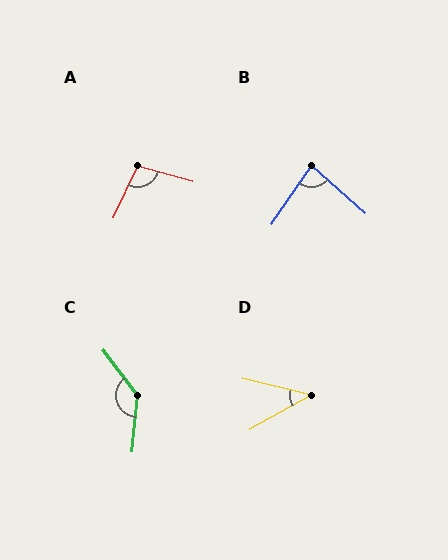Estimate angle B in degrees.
Approximately 83 degrees.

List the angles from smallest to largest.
D (43°), B (83°), A (100°), C (137°).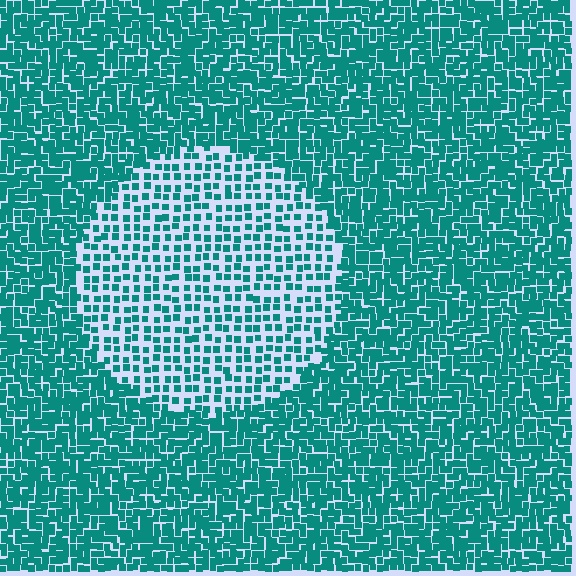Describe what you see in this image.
The image contains small teal elements arranged at two different densities. A circle-shaped region is visible where the elements are less densely packed than the surrounding area.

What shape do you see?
I see a circle.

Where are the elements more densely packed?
The elements are more densely packed outside the circle boundary.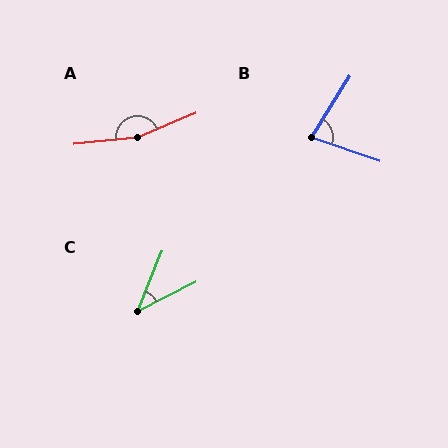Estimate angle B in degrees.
Approximately 77 degrees.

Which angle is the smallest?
C, at approximately 41 degrees.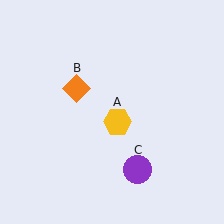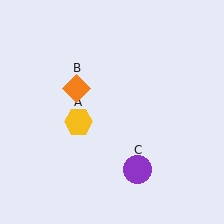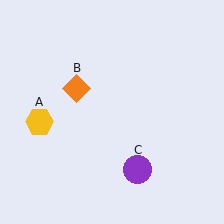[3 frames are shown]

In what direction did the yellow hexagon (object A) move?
The yellow hexagon (object A) moved left.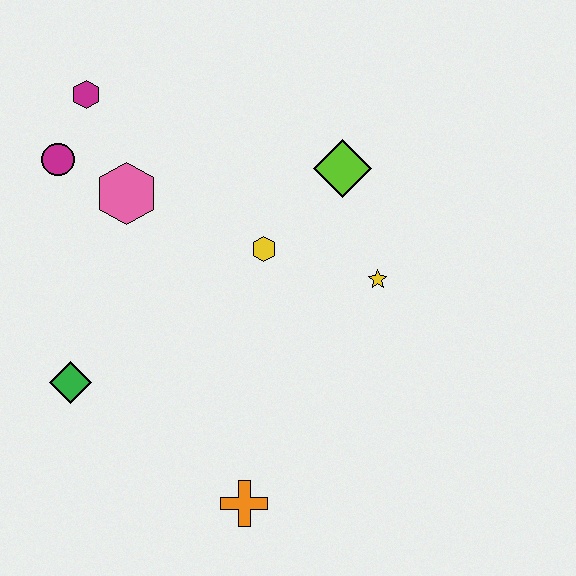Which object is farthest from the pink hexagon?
The orange cross is farthest from the pink hexagon.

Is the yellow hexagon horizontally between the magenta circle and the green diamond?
No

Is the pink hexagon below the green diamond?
No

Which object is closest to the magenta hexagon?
The magenta circle is closest to the magenta hexagon.